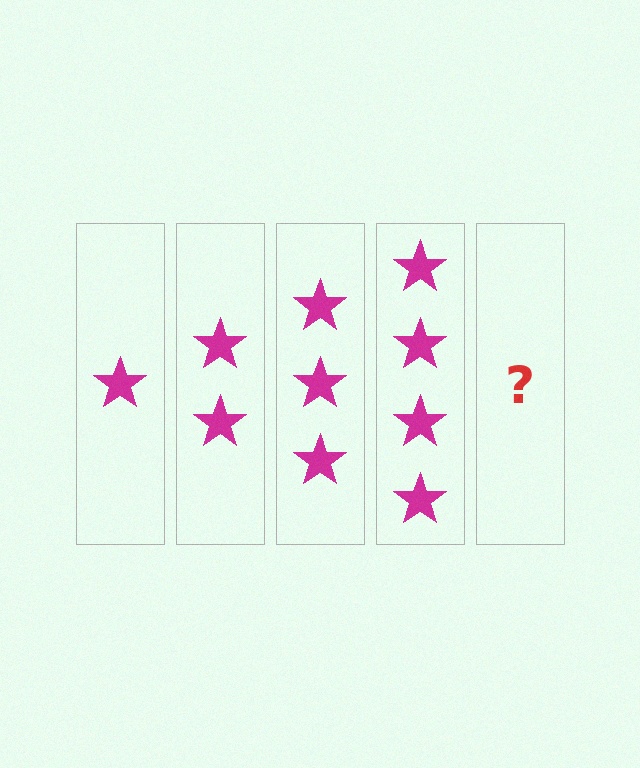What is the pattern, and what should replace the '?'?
The pattern is that each step adds one more star. The '?' should be 5 stars.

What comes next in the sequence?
The next element should be 5 stars.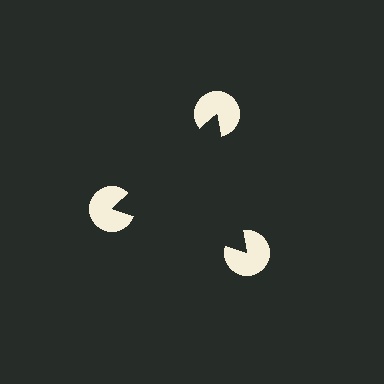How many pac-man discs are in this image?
There are 3 — one at each vertex of the illusory triangle.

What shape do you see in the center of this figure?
An illusory triangle — its edges are inferred from the aligned wedge cuts in the pac-man discs, not physically drawn.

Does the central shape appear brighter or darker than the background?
It typically appears slightly darker than the background, even though no actual brightness change is drawn.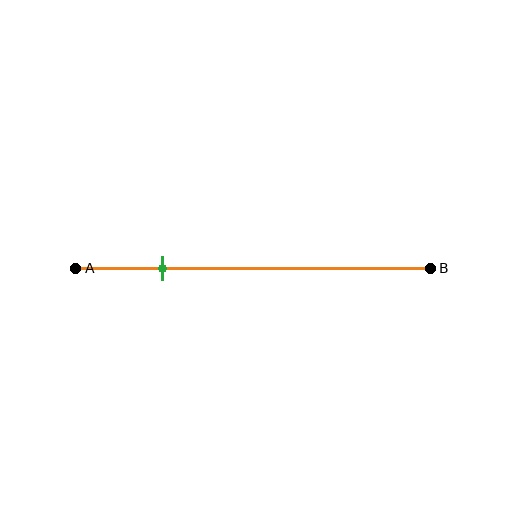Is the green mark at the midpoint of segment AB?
No, the mark is at about 25% from A, not at the 50% midpoint.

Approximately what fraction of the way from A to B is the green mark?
The green mark is approximately 25% of the way from A to B.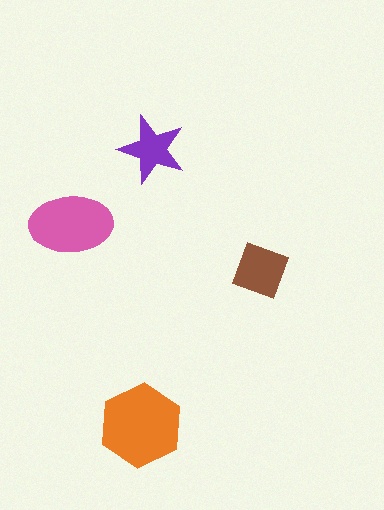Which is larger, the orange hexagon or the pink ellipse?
The orange hexagon.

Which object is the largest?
The orange hexagon.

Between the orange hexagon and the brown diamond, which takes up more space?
The orange hexagon.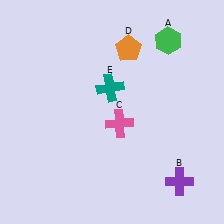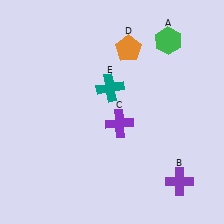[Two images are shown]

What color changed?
The cross (C) changed from pink in Image 1 to purple in Image 2.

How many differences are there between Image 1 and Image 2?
There is 1 difference between the two images.